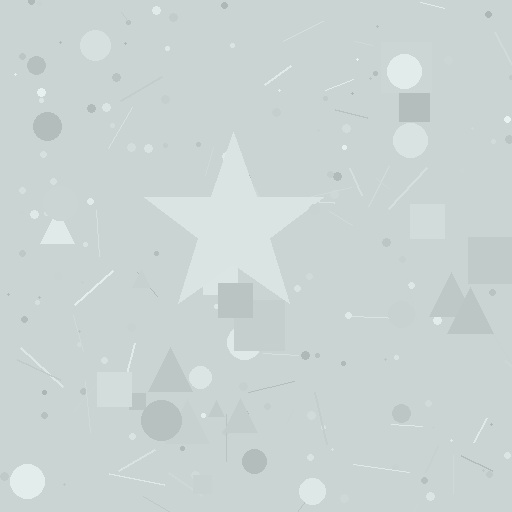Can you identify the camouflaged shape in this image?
The camouflaged shape is a star.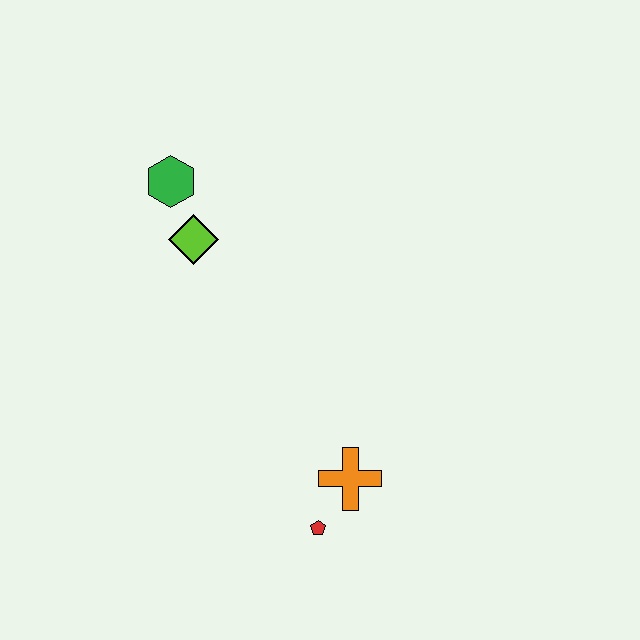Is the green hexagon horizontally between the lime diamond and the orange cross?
No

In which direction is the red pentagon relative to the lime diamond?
The red pentagon is below the lime diamond.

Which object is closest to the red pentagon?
The orange cross is closest to the red pentagon.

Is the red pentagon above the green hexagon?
No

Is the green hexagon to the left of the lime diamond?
Yes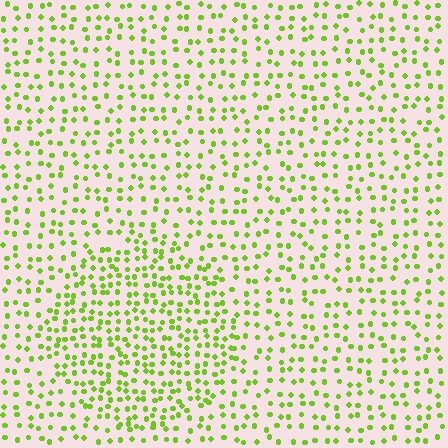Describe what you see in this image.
The image contains small lime elements arranged at two different densities. A circle-shaped region is visible where the elements are more densely packed than the surrounding area.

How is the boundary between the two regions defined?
The boundary is defined by a change in element density (approximately 1.7x ratio). All elements are the same color, size, and shape.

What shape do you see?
I see a circle.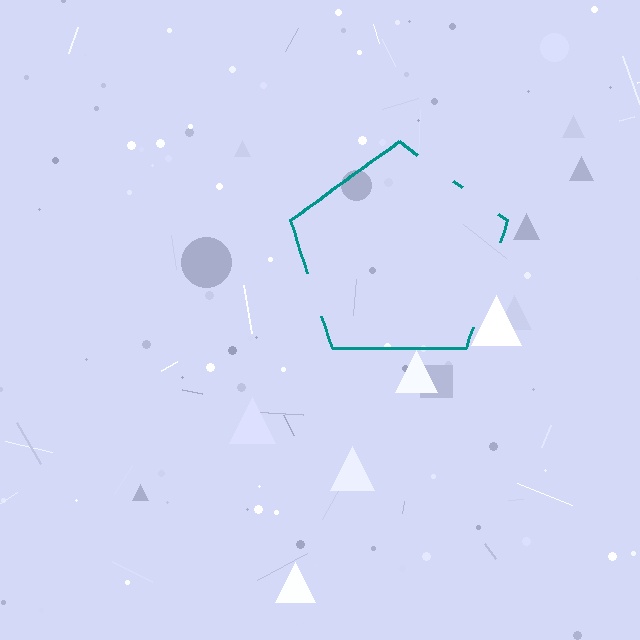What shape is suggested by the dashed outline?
The dashed outline suggests a pentagon.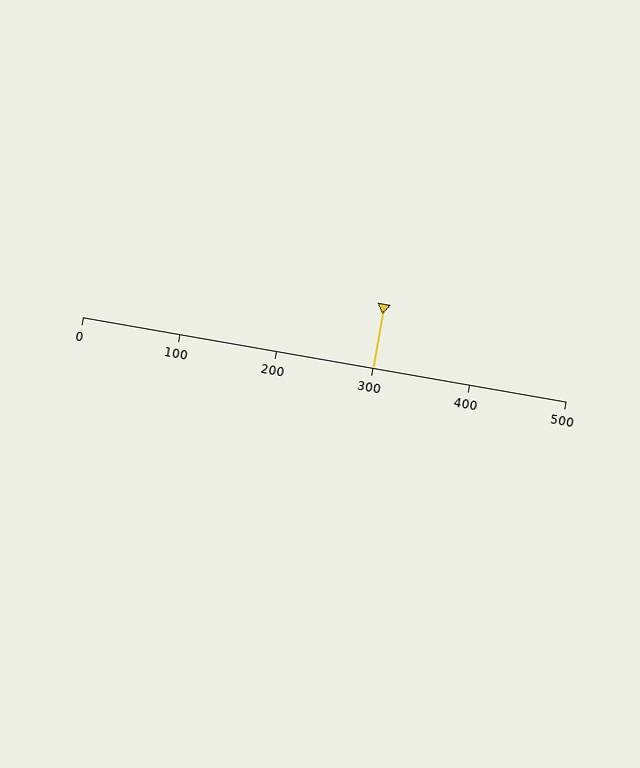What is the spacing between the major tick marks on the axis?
The major ticks are spaced 100 apart.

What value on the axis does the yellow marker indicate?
The marker indicates approximately 300.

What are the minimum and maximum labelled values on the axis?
The axis runs from 0 to 500.